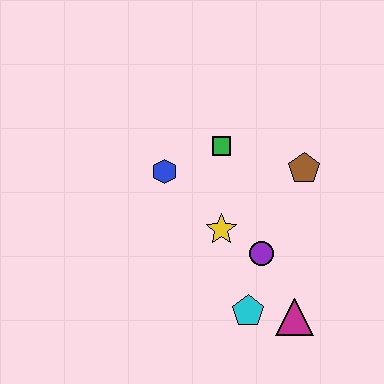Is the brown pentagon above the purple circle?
Yes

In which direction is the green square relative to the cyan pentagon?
The green square is above the cyan pentagon.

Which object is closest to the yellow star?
The purple circle is closest to the yellow star.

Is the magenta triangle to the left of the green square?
No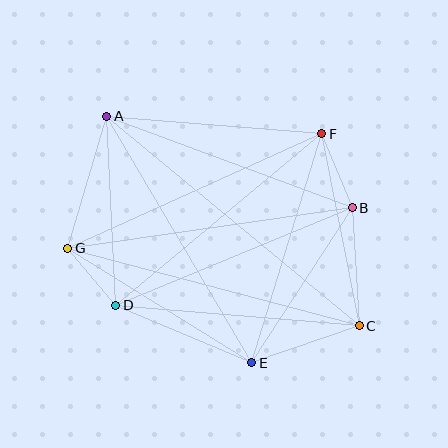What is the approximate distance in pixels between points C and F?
The distance between C and F is approximately 196 pixels.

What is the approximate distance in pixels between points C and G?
The distance between C and G is approximately 302 pixels.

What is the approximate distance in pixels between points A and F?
The distance between A and F is approximately 216 pixels.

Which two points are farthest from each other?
Points A and C are farthest from each other.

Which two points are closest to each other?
Points D and G are closest to each other.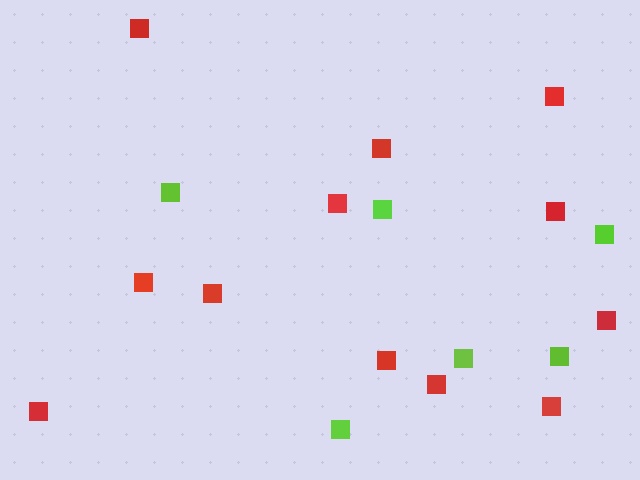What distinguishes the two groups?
There are 2 groups: one group of red squares (12) and one group of lime squares (6).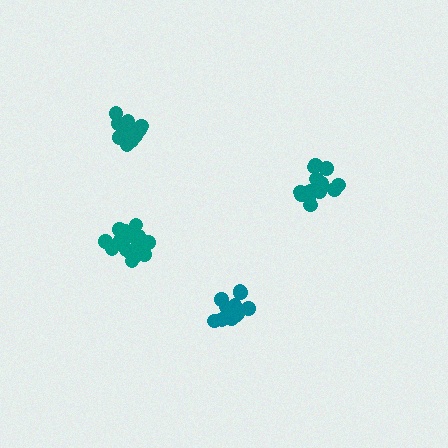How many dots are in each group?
Group 1: 20 dots, Group 2: 15 dots, Group 3: 15 dots, Group 4: 18 dots (68 total).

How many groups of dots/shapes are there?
There are 4 groups.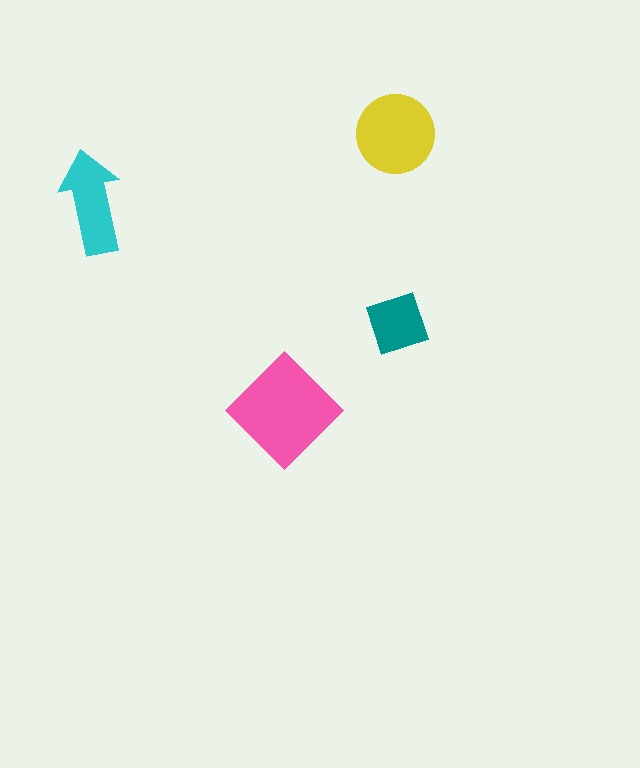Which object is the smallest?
The teal square.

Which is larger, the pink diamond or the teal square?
The pink diamond.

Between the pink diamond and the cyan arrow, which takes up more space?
The pink diamond.